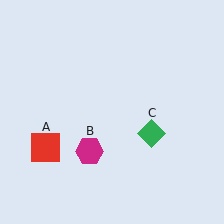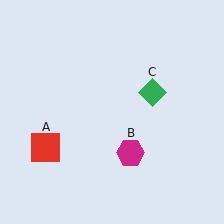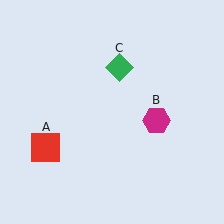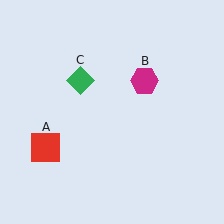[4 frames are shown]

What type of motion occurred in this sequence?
The magenta hexagon (object B), green diamond (object C) rotated counterclockwise around the center of the scene.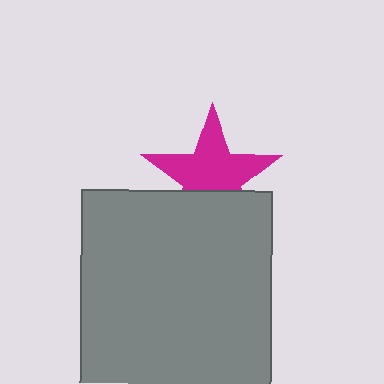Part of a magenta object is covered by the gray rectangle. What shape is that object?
It is a star.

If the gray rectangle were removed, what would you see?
You would see the complete magenta star.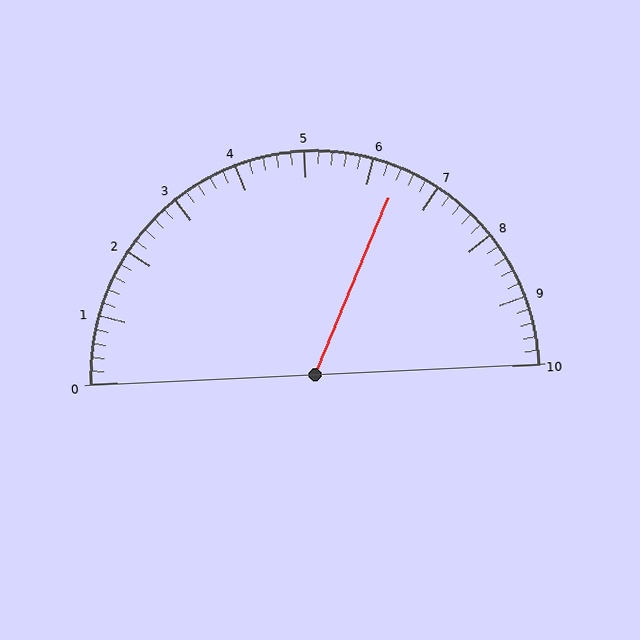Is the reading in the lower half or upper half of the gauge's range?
The reading is in the upper half of the range (0 to 10).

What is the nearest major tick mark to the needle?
The nearest major tick mark is 6.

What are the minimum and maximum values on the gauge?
The gauge ranges from 0 to 10.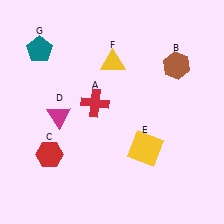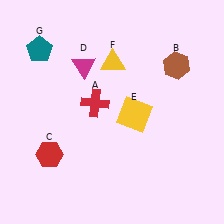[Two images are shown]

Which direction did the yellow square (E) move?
The yellow square (E) moved up.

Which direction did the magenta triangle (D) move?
The magenta triangle (D) moved up.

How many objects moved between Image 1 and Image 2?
2 objects moved between the two images.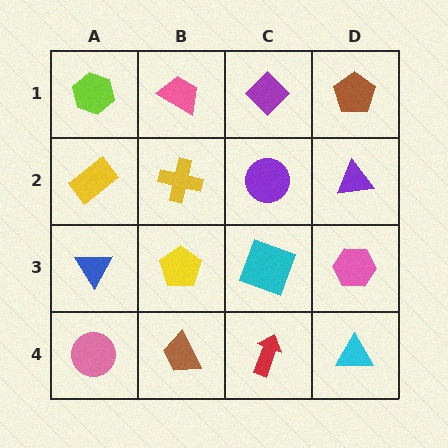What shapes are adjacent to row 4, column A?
A blue triangle (row 3, column A), a brown trapezoid (row 4, column B).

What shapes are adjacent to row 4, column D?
A pink hexagon (row 3, column D), a red arrow (row 4, column C).